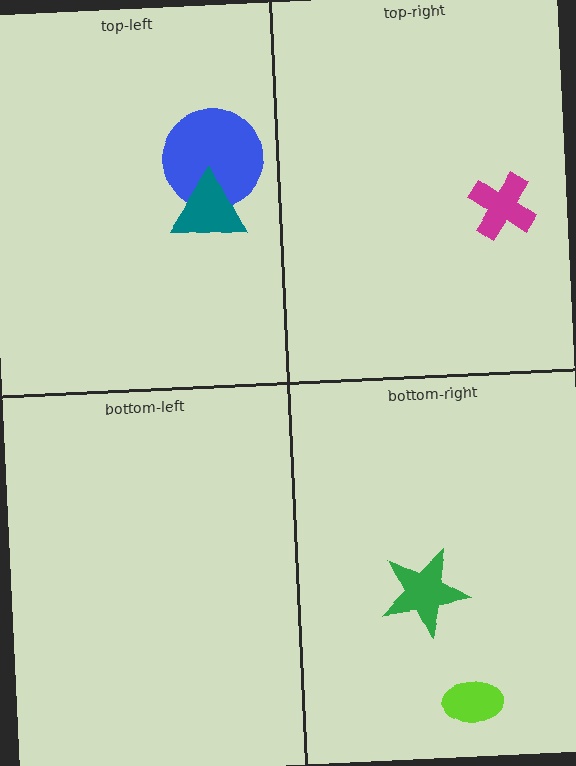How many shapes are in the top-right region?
1.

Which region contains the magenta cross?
The top-right region.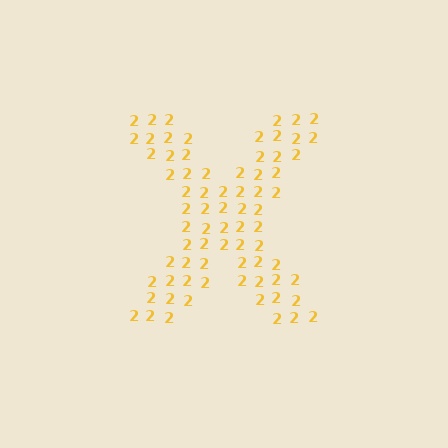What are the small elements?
The small elements are digit 2's.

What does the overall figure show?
The overall figure shows the letter X.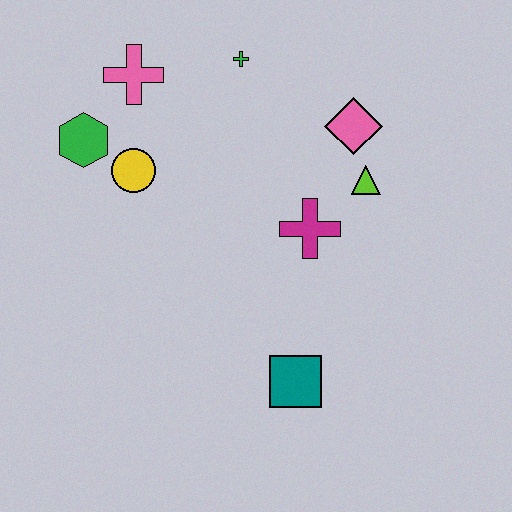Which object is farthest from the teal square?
The pink cross is farthest from the teal square.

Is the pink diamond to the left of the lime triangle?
Yes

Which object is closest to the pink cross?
The green hexagon is closest to the pink cross.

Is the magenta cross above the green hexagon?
No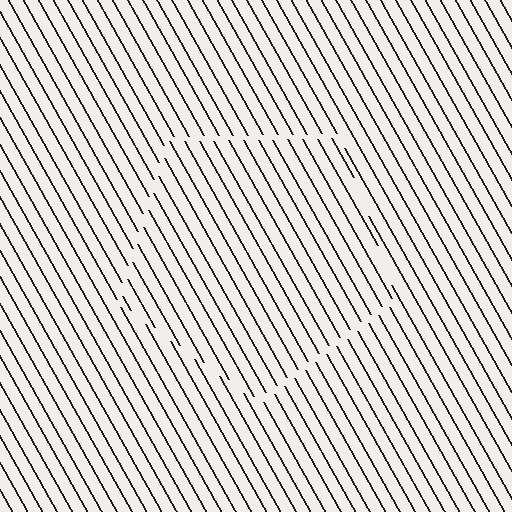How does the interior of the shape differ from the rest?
The interior of the shape contains the same grating, shifted by half a period — the contour is defined by the phase discontinuity where line-ends from the inner and outer gratings abut.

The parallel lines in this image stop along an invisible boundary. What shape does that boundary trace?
An illusory pentagon. The interior of the shape contains the same grating, shifted by half a period — the contour is defined by the phase discontinuity where line-ends from the inner and outer gratings abut.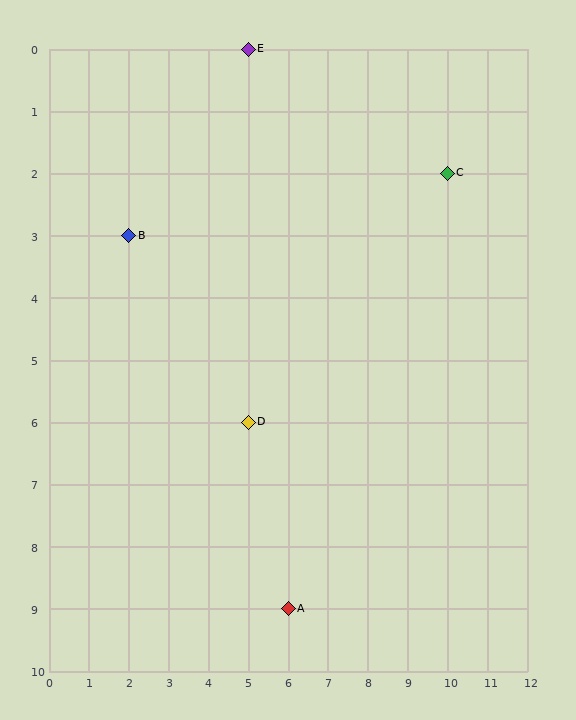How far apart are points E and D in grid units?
Points E and D are 6 rows apart.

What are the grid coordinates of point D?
Point D is at grid coordinates (5, 6).